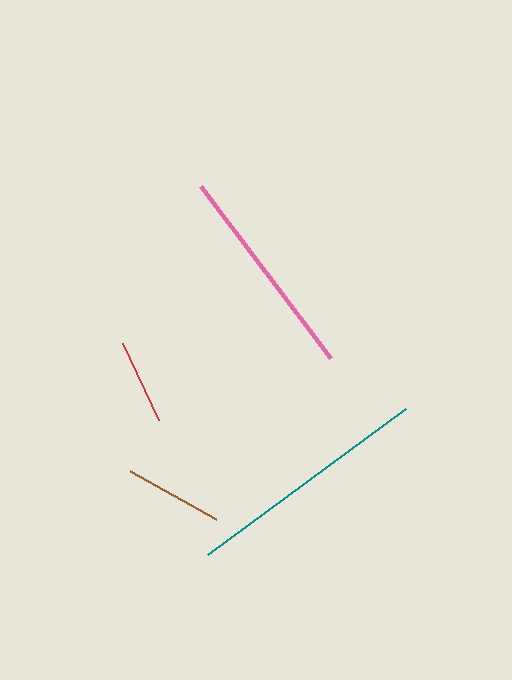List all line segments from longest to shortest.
From longest to shortest: teal, pink, brown, red.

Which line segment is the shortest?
The red line is the shortest at approximately 85 pixels.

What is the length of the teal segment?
The teal segment is approximately 246 pixels long.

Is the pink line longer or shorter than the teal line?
The teal line is longer than the pink line.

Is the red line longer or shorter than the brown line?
The brown line is longer than the red line.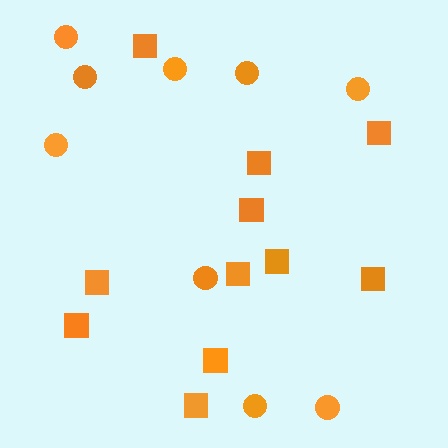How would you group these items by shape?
There are 2 groups: one group of circles (9) and one group of squares (11).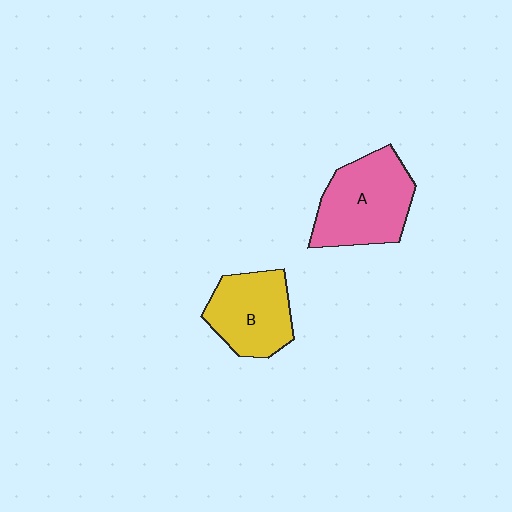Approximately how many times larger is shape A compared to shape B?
Approximately 1.2 times.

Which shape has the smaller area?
Shape B (yellow).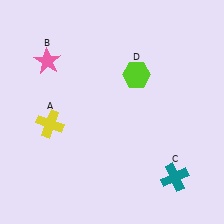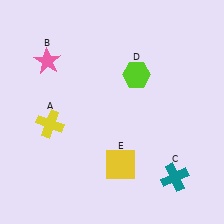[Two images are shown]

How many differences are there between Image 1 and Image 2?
There is 1 difference between the two images.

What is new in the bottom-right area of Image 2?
A yellow square (E) was added in the bottom-right area of Image 2.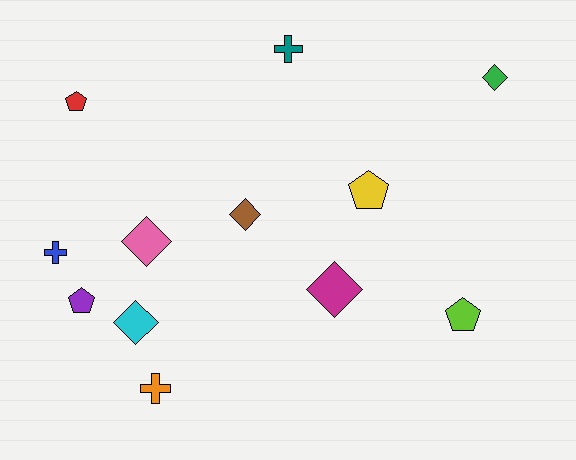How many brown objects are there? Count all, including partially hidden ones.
There is 1 brown object.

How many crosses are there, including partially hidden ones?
There are 3 crosses.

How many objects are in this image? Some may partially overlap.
There are 12 objects.